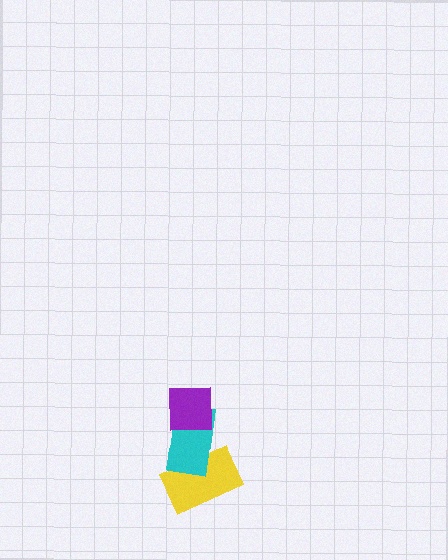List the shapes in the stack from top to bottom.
From top to bottom: the purple square, the cyan rectangle, the yellow rectangle.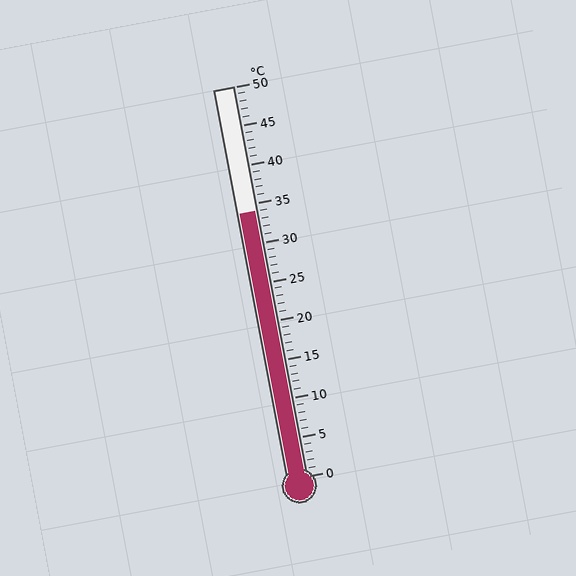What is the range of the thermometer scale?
The thermometer scale ranges from 0°C to 50°C.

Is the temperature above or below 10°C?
The temperature is above 10°C.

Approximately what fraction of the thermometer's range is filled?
The thermometer is filled to approximately 70% of its range.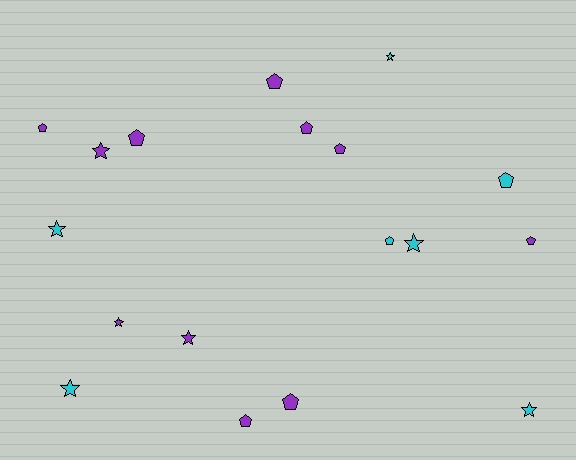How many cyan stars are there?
There are 5 cyan stars.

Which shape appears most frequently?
Pentagon, with 10 objects.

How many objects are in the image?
There are 18 objects.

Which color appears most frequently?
Purple, with 11 objects.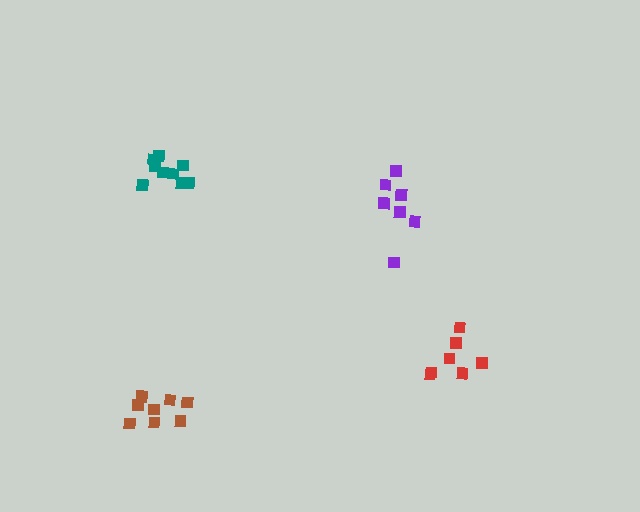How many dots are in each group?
Group 1: 7 dots, Group 2: 7 dots, Group 3: 9 dots, Group 4: 8 dots (31 total).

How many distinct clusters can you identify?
There are 4 distinct clusters.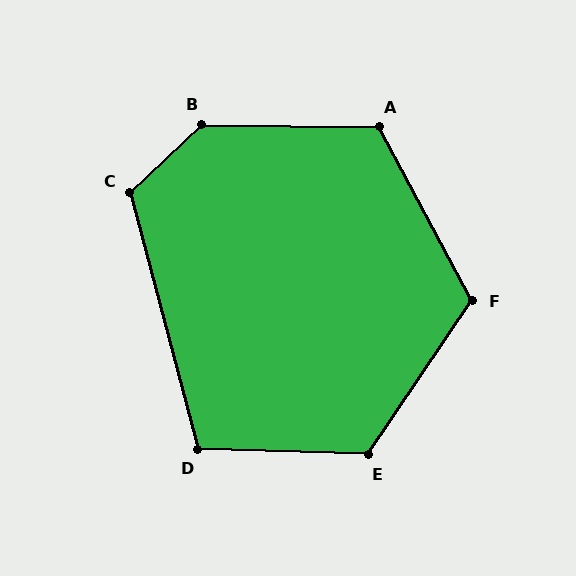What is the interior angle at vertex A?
Approximately 119 degrees (obtuse).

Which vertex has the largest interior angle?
B, at approximately 136 degrees.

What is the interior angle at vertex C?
Approximately 119 degrees (obtuse).